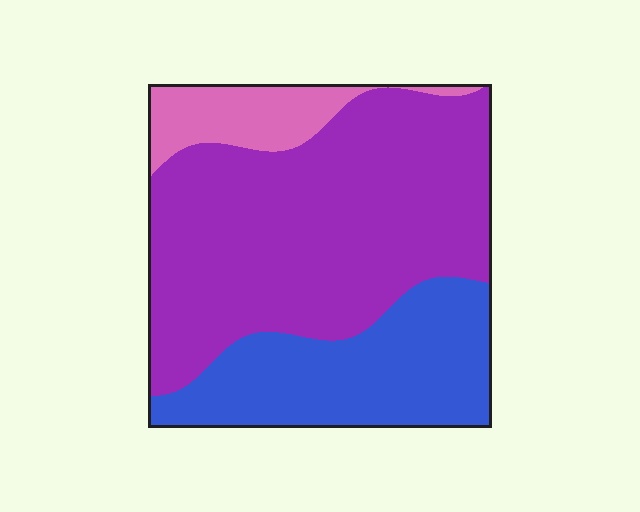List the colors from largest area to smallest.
From largest to smallest: purple, blue, pink.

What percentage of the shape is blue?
Blue covers 29% of the shape.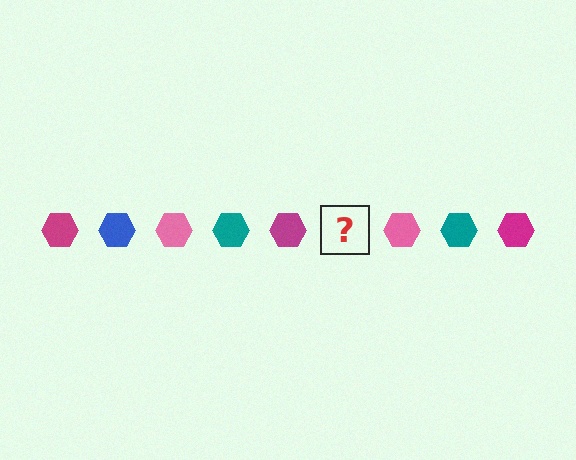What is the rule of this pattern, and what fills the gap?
The rule is that the pattern cycles through magenta, blue, pink, teal hexagons. The gap should be filled with a blue hexagon.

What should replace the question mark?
The question mark should be replaced with a blue hexagon.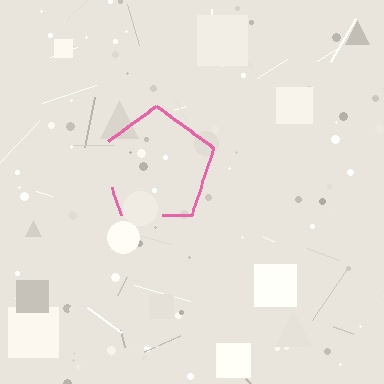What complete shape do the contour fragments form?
The contour fragments form a pentagon.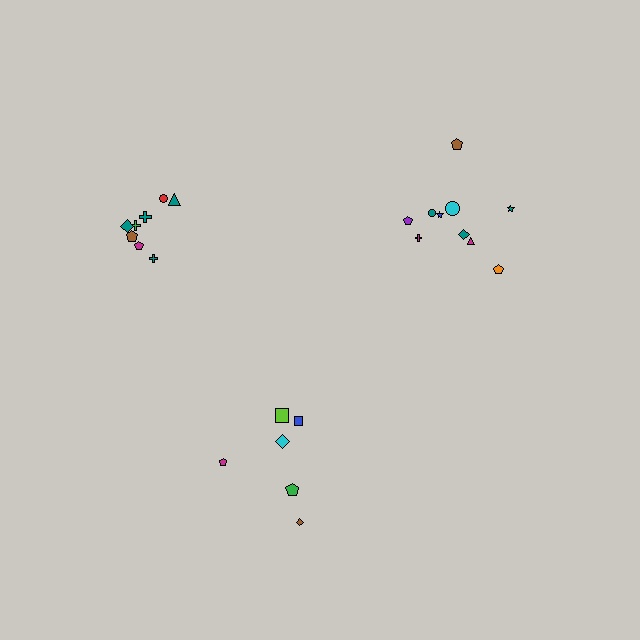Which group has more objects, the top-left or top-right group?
The top-right group.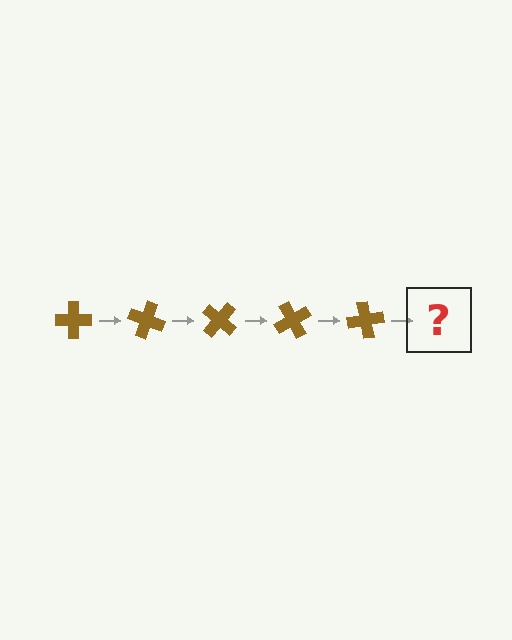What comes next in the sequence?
The next element should be a brown cross rotated 100 degrees.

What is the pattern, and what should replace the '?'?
The pattern is that the cross rotates 20 degrees each step. The '?' should be a brown cross rotated 100 degrees.